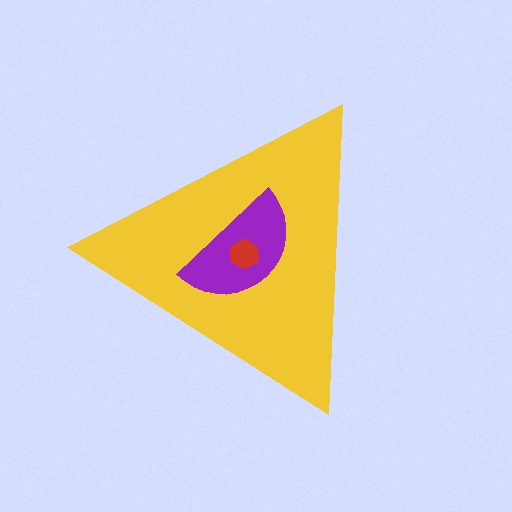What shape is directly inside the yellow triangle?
The purple semicircle.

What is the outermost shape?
The yellow triangle.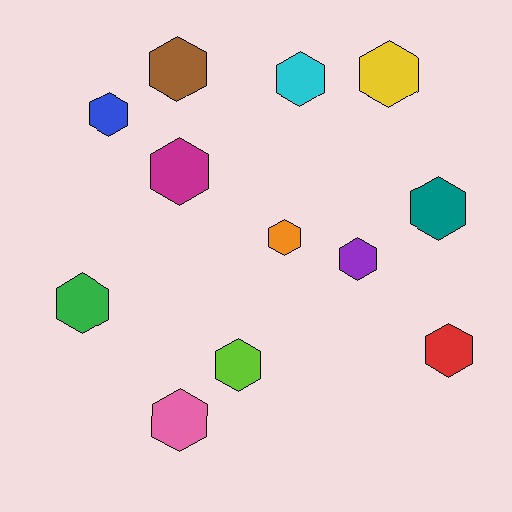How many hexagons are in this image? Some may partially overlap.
There are 12 hexagons.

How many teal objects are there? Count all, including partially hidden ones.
There is 1 teal object.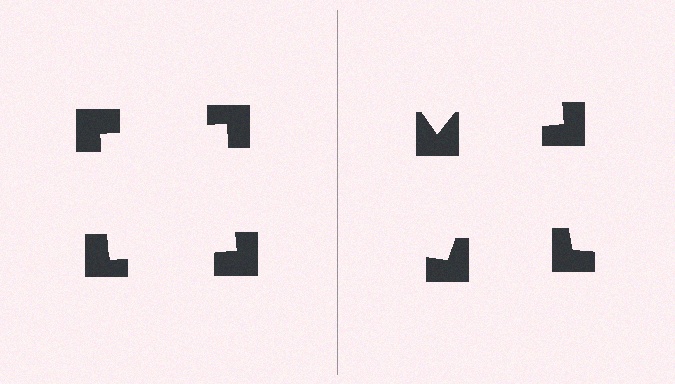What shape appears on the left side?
An illusory square.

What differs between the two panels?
The notched squares are positioned identically on both sides; only the wedge orientations differ. On the left they align to a square; on the right they are misaligned.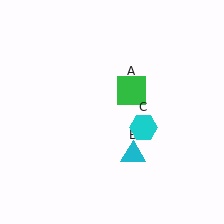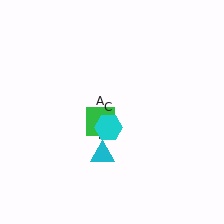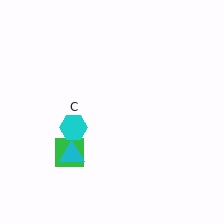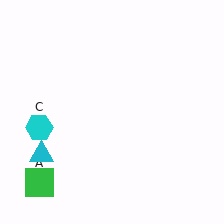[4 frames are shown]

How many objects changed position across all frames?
3 objects changed position: green square (object A), cyan triangle (object B), cyan hexagon (object C).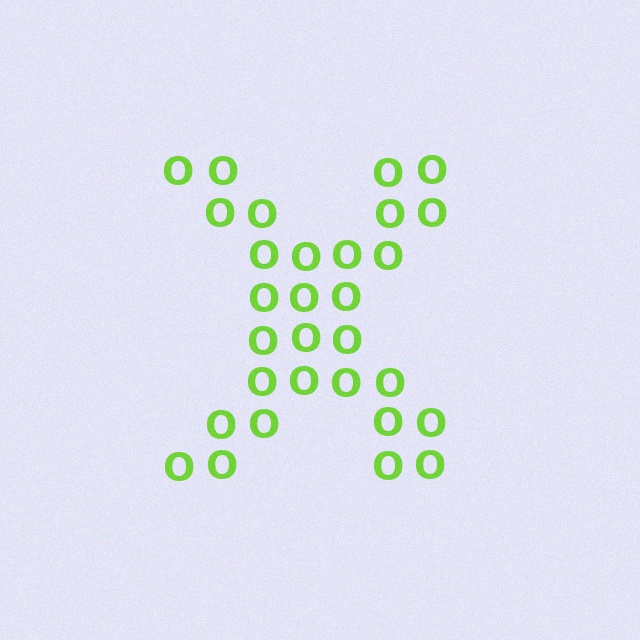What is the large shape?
The large shape is the letter X.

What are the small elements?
The small elements are letter O's.